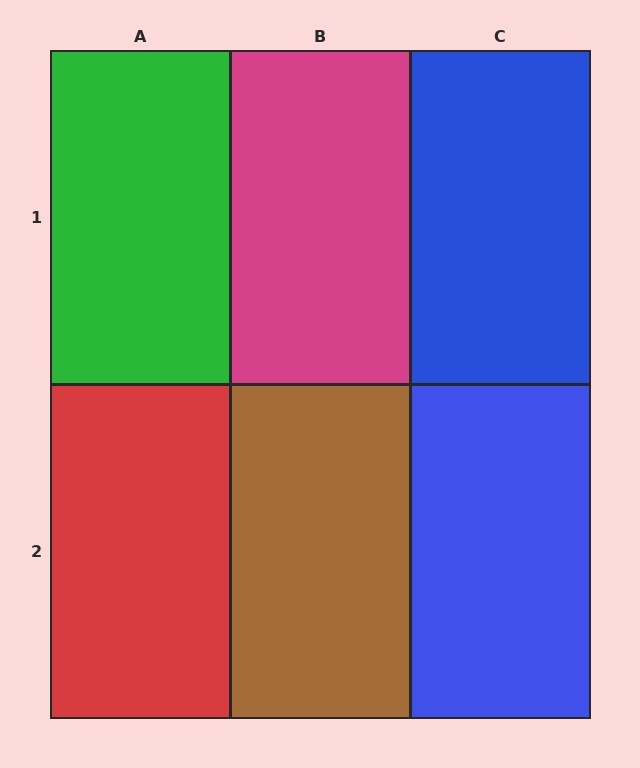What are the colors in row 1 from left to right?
Green, magenta, blue.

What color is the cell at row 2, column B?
Brown.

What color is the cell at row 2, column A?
Red.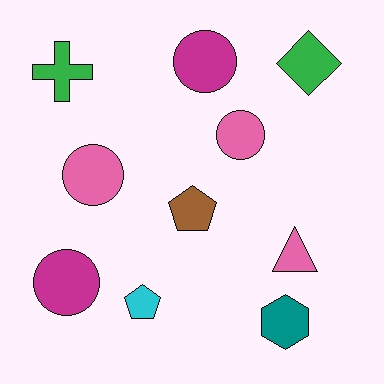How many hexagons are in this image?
There is 1 hexagon.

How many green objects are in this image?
There are 2 green objects.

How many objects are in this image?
There are 10 objects.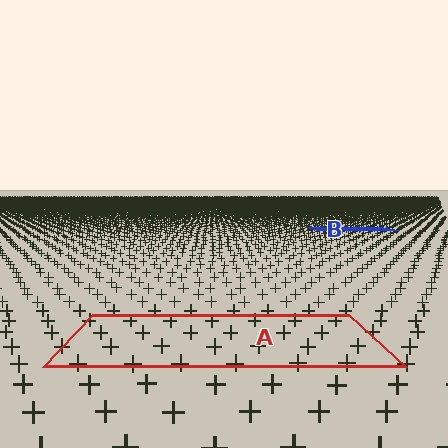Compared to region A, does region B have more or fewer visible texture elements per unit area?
Region B has more texture elements per unit area — they are packed more densely because it is farther away.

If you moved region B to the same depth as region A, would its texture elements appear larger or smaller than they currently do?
They would appear larger. At a closer depth, the same texture elements are projected at a bigger on-screen size.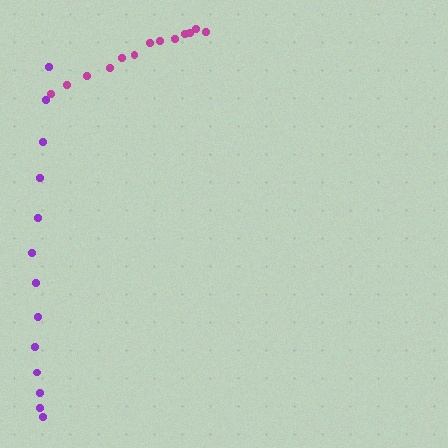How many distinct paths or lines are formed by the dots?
There are 2 distinct paths.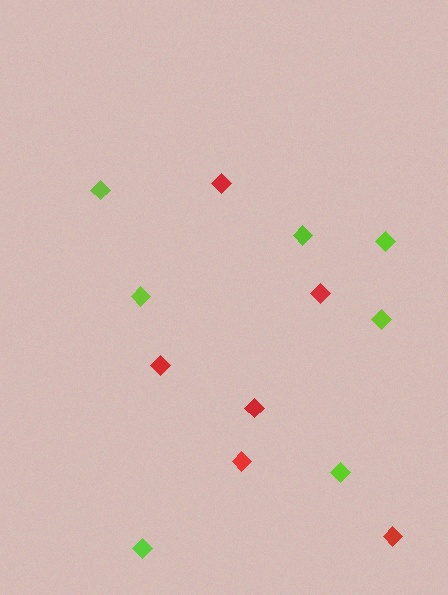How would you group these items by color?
There are 2 groups: one group of red diamonds (6) and one group of lime diamonds (7).